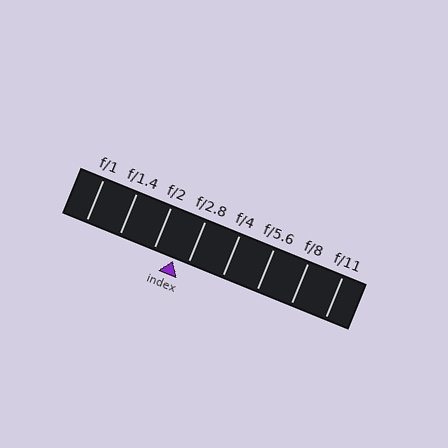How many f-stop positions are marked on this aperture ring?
There are 8 f-stop positions marked.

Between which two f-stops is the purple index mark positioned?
The index mark is between f/2 and f/2.8.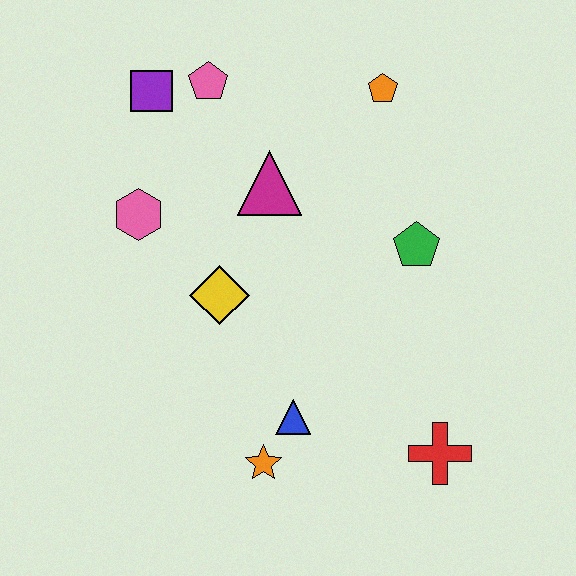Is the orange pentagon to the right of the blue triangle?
Yes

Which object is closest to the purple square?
The pink pentagon is closest to the purple square.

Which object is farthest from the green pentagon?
The purple square is farthest from the green pentagon.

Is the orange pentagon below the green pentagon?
No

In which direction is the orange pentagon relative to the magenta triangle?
The orange pentagon is to the right of the magenta triangle.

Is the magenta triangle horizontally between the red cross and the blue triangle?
No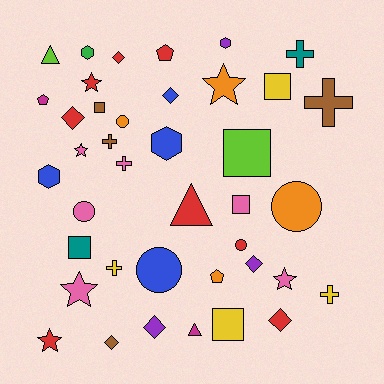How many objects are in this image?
There are 40 objects.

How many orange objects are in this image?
There are 4 orange objects.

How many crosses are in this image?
There are 6 crosses.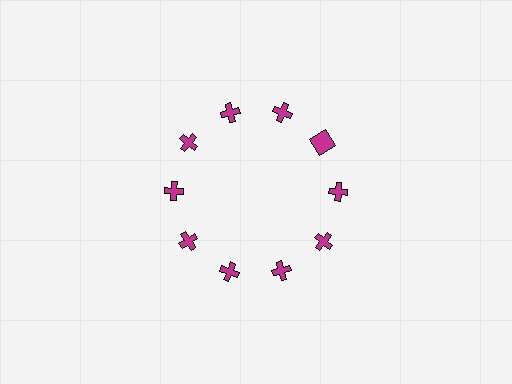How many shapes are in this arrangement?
There are 10 shapes arranged in a ring pattern.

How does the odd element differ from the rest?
It has a different shape: square instead of cross.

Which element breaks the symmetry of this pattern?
The magenta square at roughly the 2 o'clock position breaks the symmetry. All other shapes are magenta crosses.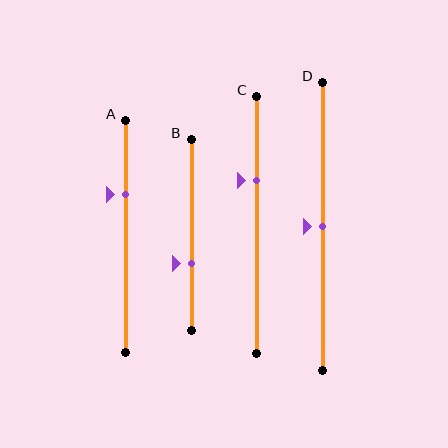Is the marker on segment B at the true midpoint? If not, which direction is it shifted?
No, the marker on segment B is shifted downward by about 15% of the segment length.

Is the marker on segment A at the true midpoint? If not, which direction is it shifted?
No, the marker on segment A is shifted upward by about 18% of the segment length.